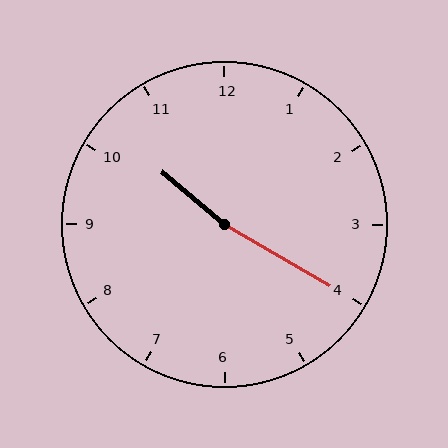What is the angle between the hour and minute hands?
Approximately 170 degrees.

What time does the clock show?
10:20.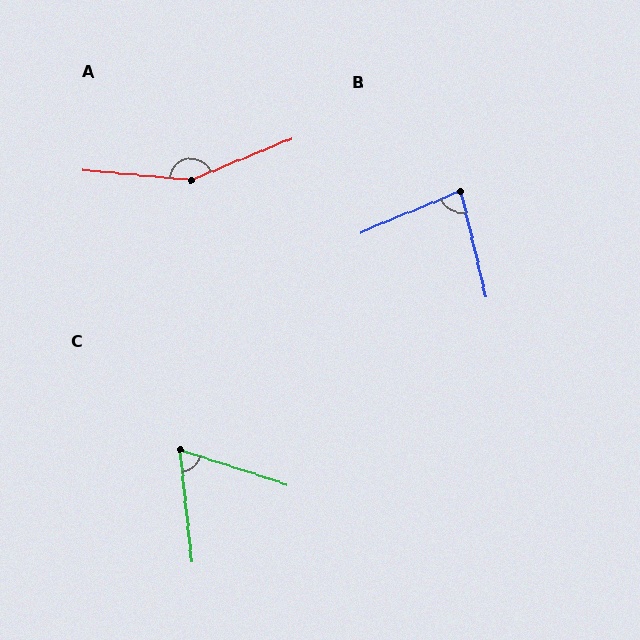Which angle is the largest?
A, at approximately 152 degrees.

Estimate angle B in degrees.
Approximately 81 degrees.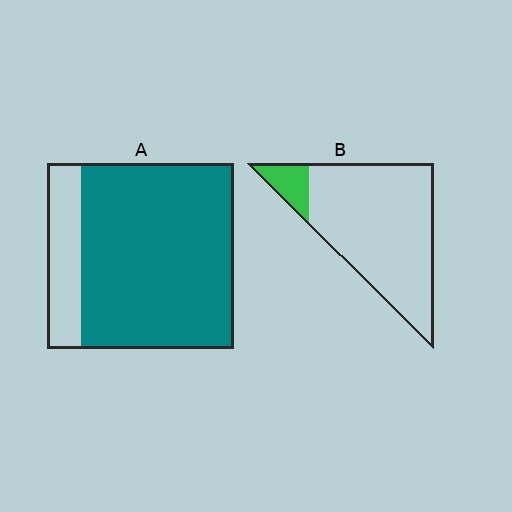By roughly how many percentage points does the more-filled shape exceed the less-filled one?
By roughly 70 percentage points (A over B).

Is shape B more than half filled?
No.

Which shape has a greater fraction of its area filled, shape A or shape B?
Shape A.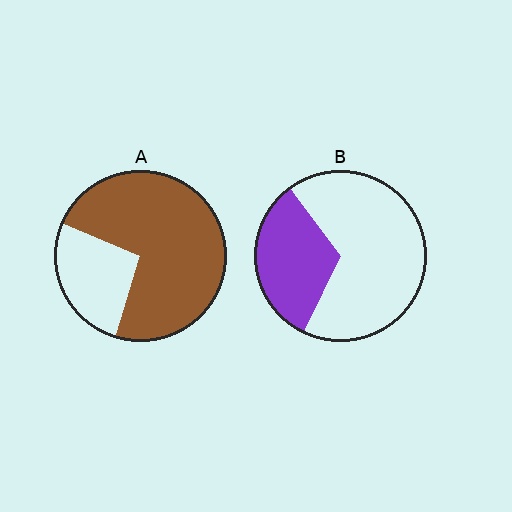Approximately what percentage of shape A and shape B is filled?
A is approximately 75% and B is approximately 35%.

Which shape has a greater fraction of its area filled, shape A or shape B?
Shape A.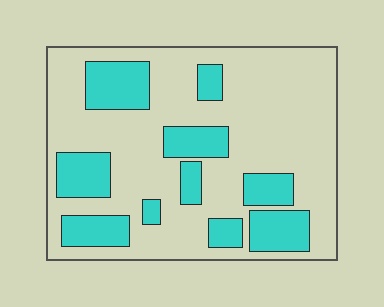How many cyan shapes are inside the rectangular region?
10.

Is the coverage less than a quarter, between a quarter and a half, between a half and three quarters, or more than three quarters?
Between a quarter and a half.